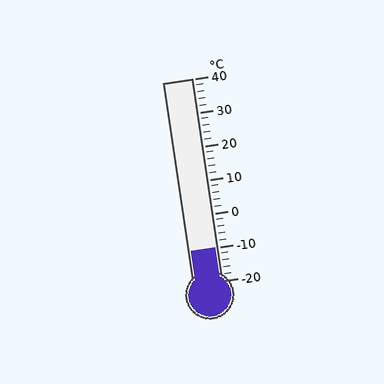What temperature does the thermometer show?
The thermometer shows approximately -10°C.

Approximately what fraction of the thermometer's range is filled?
The thermometer is filled to approximately 15% of its range.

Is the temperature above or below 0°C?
The temperature is below 0°C.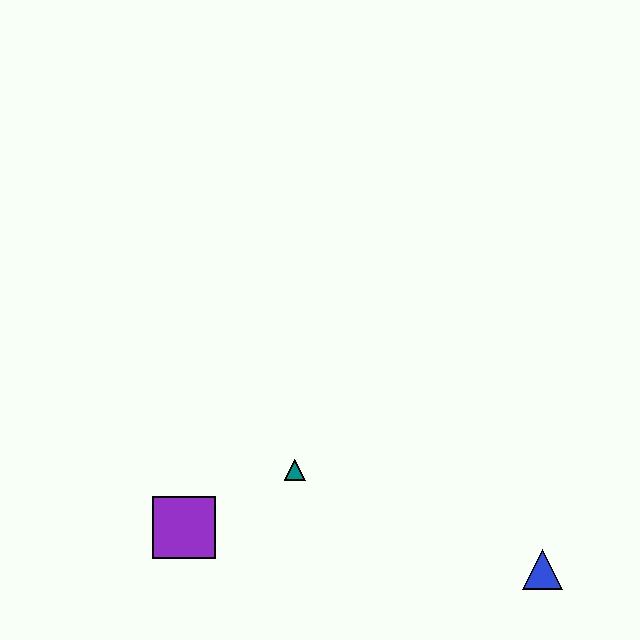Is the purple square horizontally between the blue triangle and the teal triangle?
No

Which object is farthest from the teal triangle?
The blue triangle is farthest from the teal triangle.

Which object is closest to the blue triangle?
The teal triangle is closest to the blue triangle.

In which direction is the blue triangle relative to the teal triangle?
The blue triangle is to the right of the teal triangle.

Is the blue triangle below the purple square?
Yes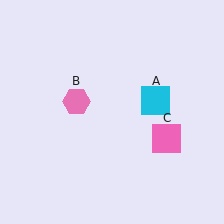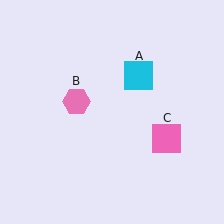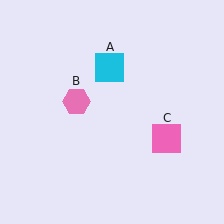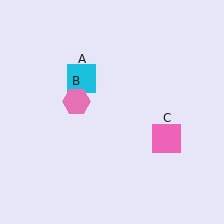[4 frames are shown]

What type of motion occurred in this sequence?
The cyan square (object A) rotated counterclockwise around the center of the scene.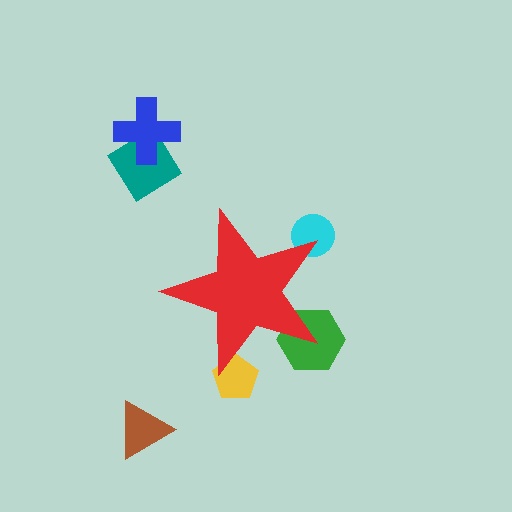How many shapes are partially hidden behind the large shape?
3 shapes are partially hidden.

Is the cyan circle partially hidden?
Yes, the cyan circle is partially hidden behind the red star.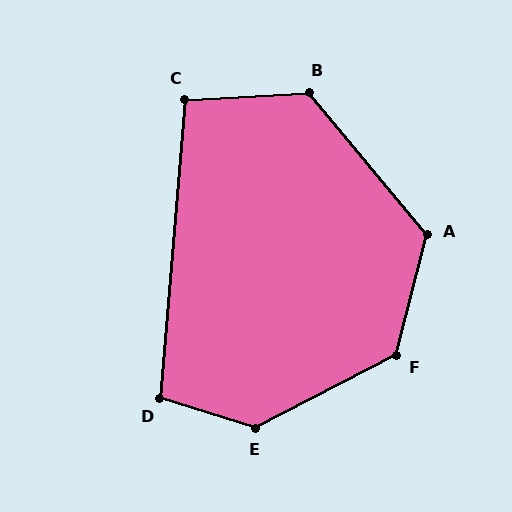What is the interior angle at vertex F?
Approximately 131 degrees (obtuse).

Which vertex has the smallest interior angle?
C, at approximately 98 degrees.